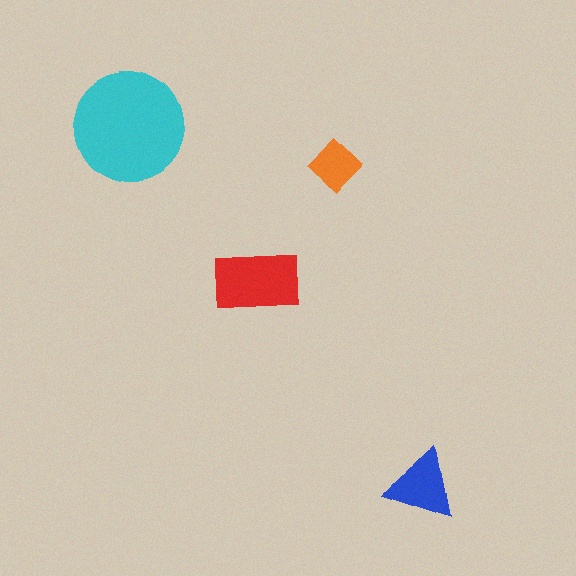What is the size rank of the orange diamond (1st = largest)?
4th.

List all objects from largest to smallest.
The cyan circle, the red rectangle, the blue triangle, the orange diamond.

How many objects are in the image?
There are 4 objects in the image.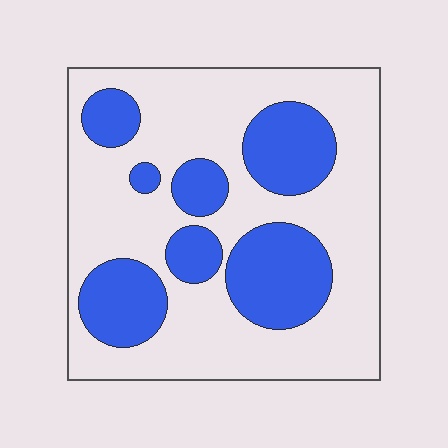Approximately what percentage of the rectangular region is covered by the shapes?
Approximately 30%.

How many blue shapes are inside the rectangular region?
7.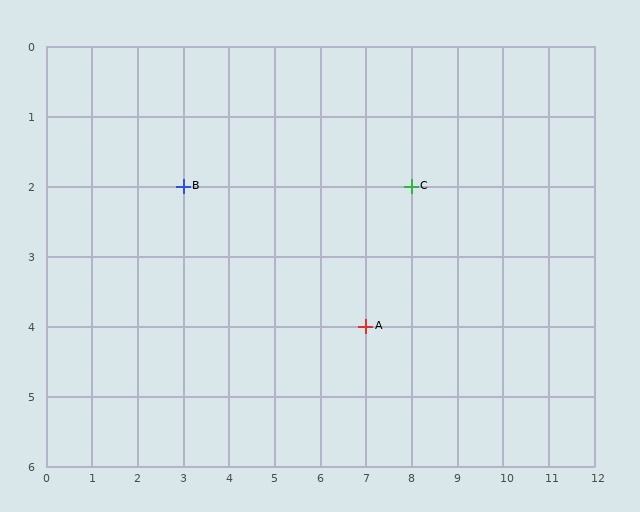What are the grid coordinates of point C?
Point C is at grid coordinates (8, 2).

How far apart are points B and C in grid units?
Points B and C are 5 columns apart.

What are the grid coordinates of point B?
Point B is at grid coordinates (3, 2).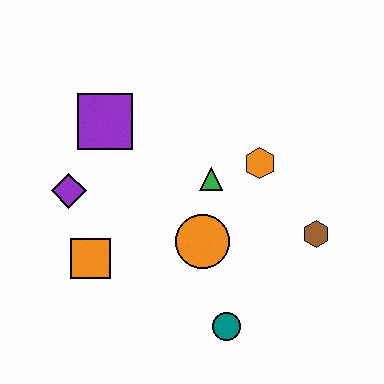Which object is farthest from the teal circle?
The purple square is farthest from the teal circle.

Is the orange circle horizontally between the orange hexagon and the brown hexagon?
No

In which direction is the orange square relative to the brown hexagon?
The orange square is to the left of the brown hexagon.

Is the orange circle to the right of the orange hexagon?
No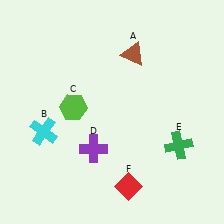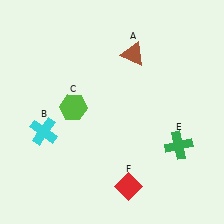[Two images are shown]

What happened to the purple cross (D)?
The purple cross (D) was removed in Image 2. It was in the bottom-left area of Image 1.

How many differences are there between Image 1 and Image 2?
There is 1 difference between the two images.